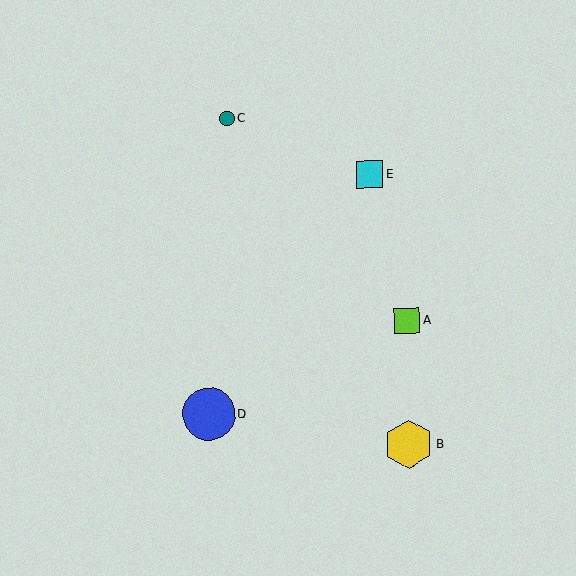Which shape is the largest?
The blue circle (labeled D) is the largest.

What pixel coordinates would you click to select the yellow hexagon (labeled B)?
Click at (409, 444) to select the yellow hexagon B.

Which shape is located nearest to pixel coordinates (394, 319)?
The lime square (labeled A) at (407, 321) is nearest to that location.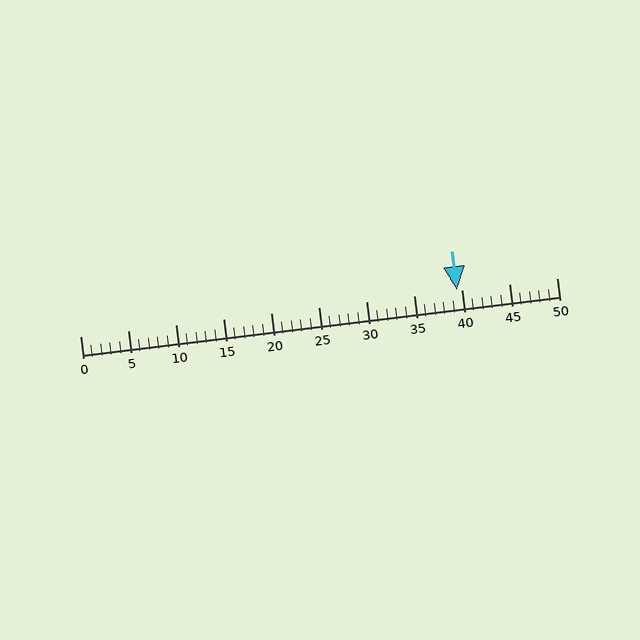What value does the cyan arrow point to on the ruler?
The cyan arrow points to approximately 40.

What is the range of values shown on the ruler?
The ruler shows values from 0 to 50.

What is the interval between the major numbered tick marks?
The major tick marks are spaced 5 units apart.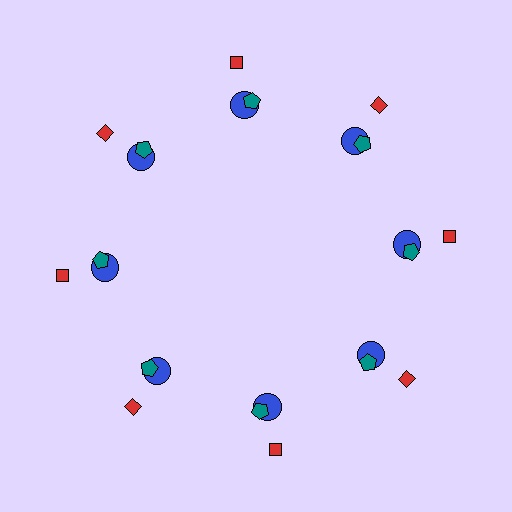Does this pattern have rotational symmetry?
Yes, this pattern has 8-fold rotational symmetry. It looks the same after rotating 45 degrees around the center.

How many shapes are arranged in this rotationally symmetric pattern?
There are 24 shapes, arranged in 8 groups of 3.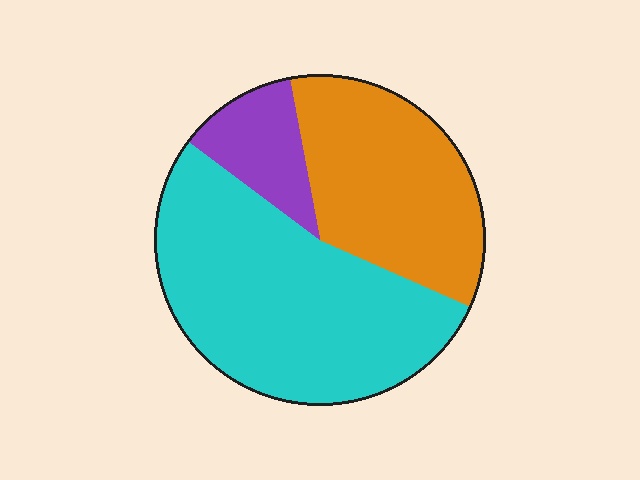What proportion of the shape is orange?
Orange takes up about one third (1/3) of the shape.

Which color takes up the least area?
Purple, at roughly 10%.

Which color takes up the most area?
Cyan, at roughly 55%.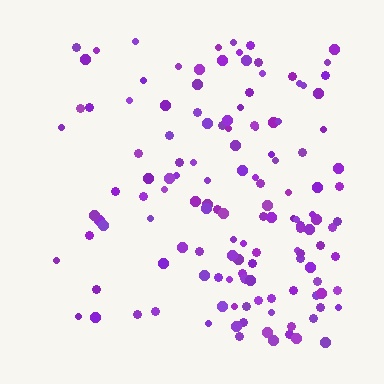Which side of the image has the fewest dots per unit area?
The left.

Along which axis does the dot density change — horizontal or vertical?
Horizontal.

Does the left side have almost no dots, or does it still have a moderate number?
Still a moderate number, just noticeably fewer than the right.